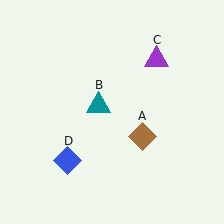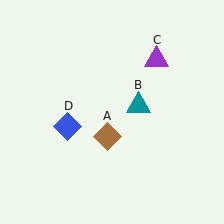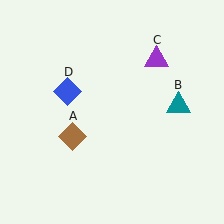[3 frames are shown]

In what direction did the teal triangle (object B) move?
The teal triangle (object B) moved right.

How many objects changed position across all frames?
3 objects changed position: brown diamond (object A), teal triangle (object B), blue diamond (object D).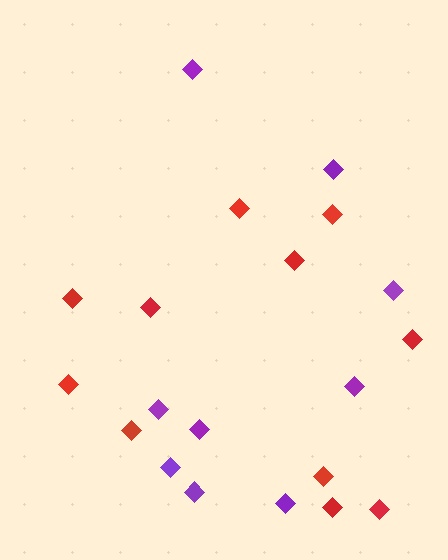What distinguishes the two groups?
There are 2 groups: one group of purple diamonds (9) and one group of red diamonds (11).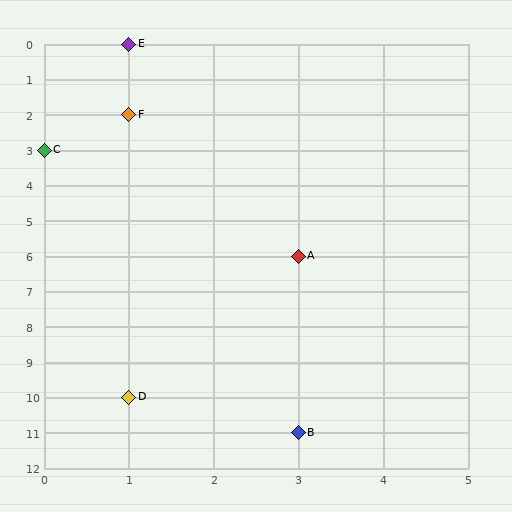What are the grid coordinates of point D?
Point D is at grid coordinates (1, 10).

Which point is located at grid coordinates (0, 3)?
Point C is at (0, 3).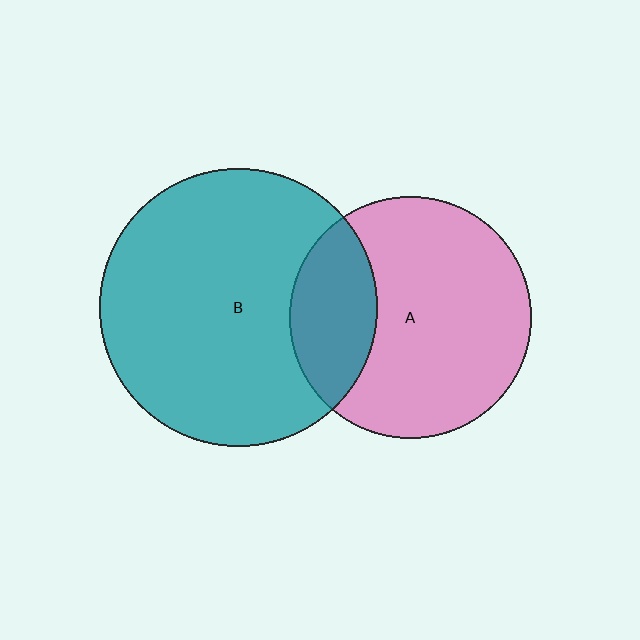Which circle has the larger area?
Circle B (teal).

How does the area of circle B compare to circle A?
Approximately 1.3 times.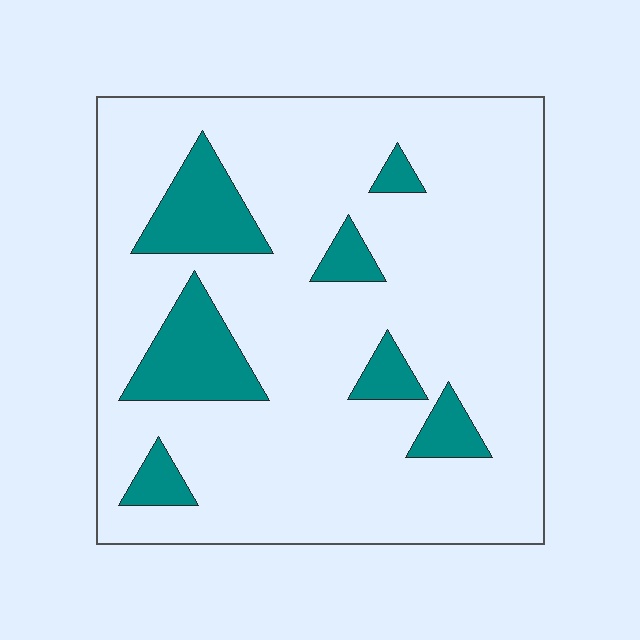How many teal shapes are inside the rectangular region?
7.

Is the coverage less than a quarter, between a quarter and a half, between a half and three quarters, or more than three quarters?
Less than a quarter.